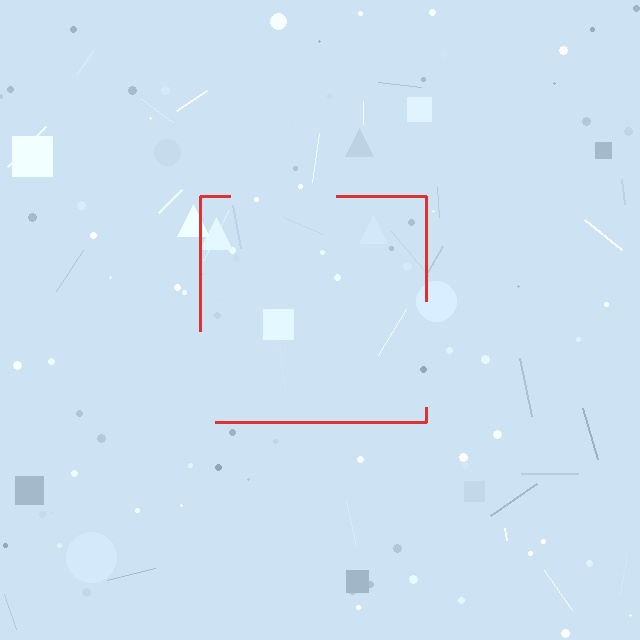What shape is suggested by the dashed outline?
The dashed outline suggests a square.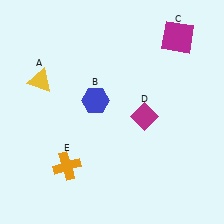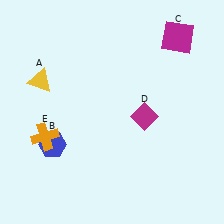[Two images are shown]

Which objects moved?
The objects that moved are: the blue hexagon (B), the orange cross (E).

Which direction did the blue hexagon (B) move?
The blue hexagon (B) moved down.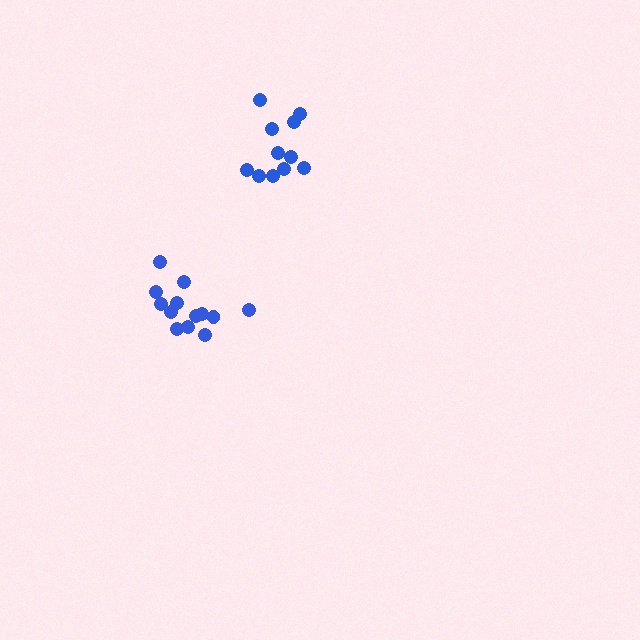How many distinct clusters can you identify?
There are 2 distinct clusters.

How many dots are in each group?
Group 1: 13 dots, Group 2: 11 dots (24 total).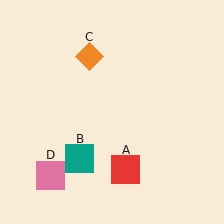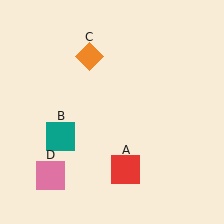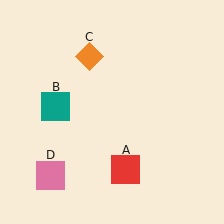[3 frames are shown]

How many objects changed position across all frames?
1 object changed position: teal square (object B).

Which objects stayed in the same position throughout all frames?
Red square (object A) and orange diamond (object C) and pink square (object D) remained stationary.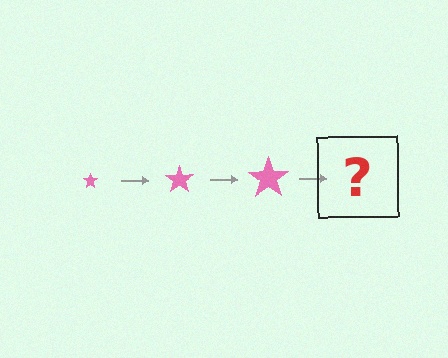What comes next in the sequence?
The next element should be a pink star, larger than the previous one.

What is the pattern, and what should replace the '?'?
The pattern is that the star gets progressively larger each step. The '?' should be a pink star, larger than the previous one.